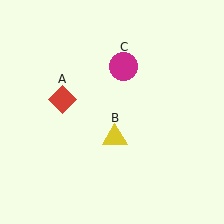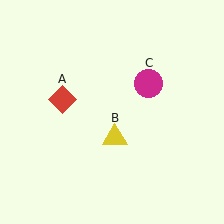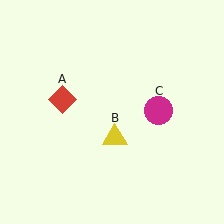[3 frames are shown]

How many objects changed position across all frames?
1 object changed position: magenta circle (object C).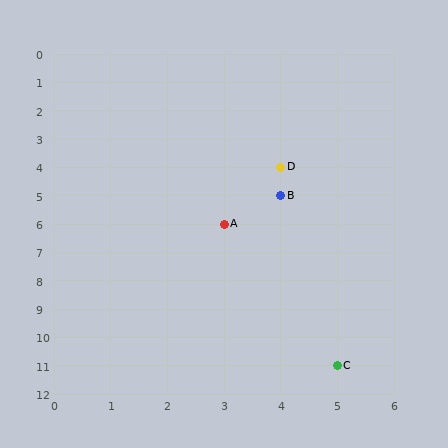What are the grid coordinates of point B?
Point B is at grid coordinates (4, 5).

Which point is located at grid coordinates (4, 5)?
Point B is at (4, 5).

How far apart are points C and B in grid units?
Points C and B are 1 column and 6 rows apart (about 6.1 grid units diagonally).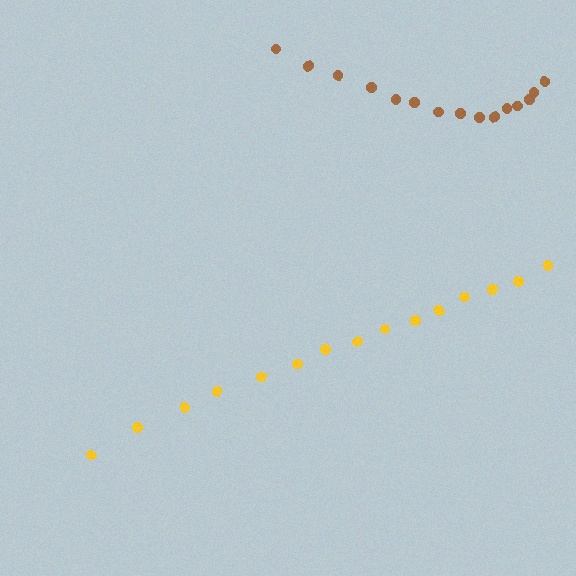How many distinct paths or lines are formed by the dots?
There are 2 distinct paths.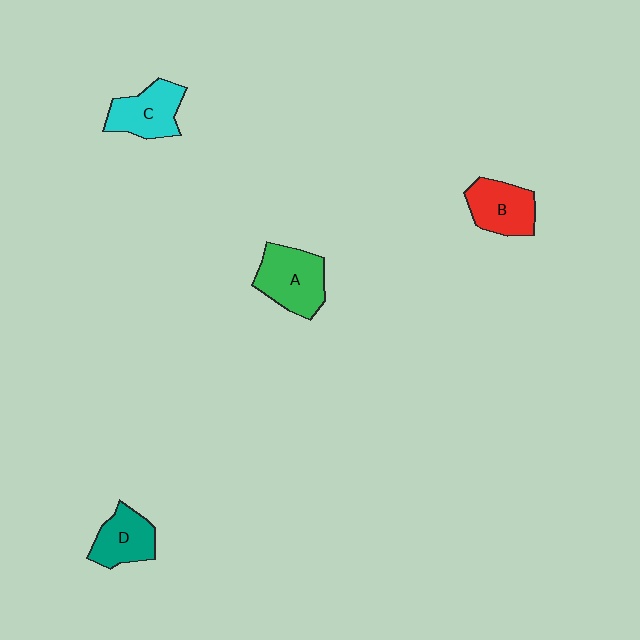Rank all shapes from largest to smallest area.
From largest to smallest: A (green), C (cyan), B (red), D (teal).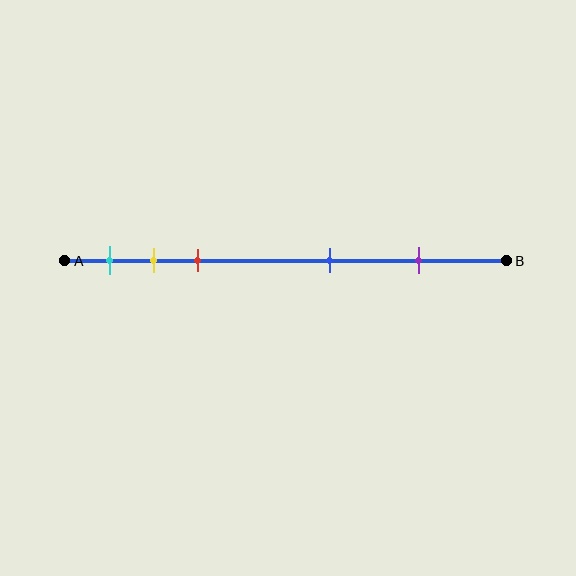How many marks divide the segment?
There are 5 marks dividing the segment.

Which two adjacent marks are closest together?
The yellow and red marks are the closest adjacent pair.